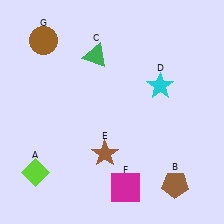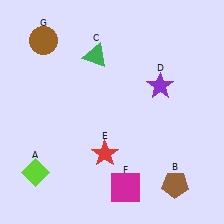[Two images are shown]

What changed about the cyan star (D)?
In Image 1, D is cyan. In Image 2, it changed to purple.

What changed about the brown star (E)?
In Image 1, E is brown. In Image 2, it changed to red.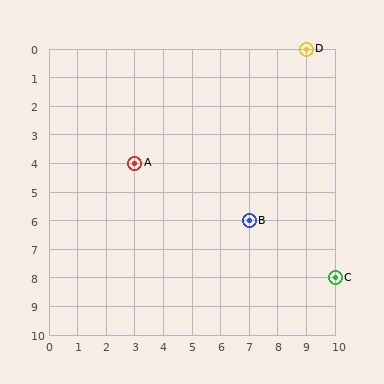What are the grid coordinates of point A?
Point A is at grid coordinates (3, 4).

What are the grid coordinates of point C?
Point C is at grid coordinates (10, 8).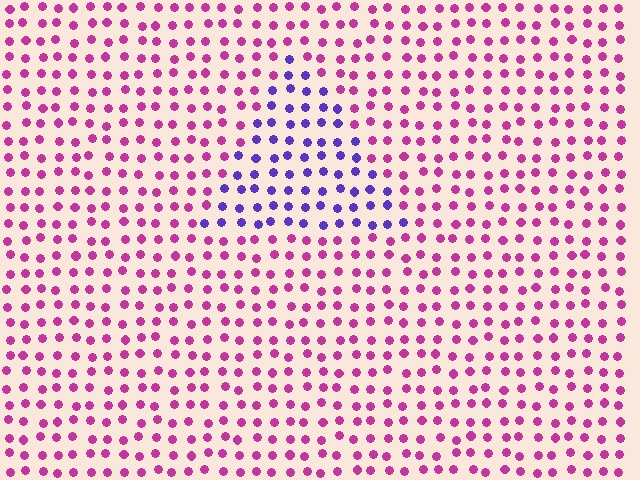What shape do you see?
I see a triangle.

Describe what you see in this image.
The image is filled with small magenta elements in a uniform arrangement. A triangle-shaped region is visible where the elements are tinted to a slightly different hue, forming a subtle color boundary.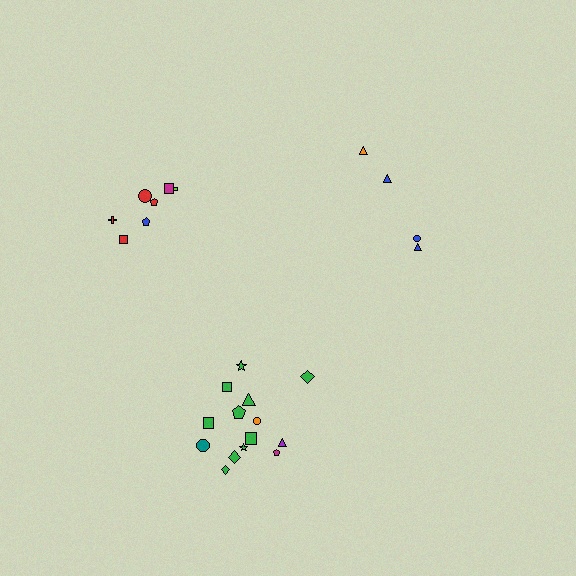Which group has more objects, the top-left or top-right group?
The top-left group.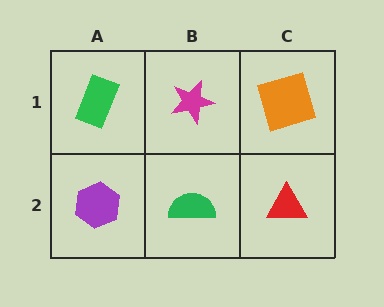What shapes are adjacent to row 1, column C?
A red triangle (row 2, column C), a magenta star (row 1, column B).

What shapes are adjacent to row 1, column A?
A purple hexagon (row 2, column A), a magenta star (row 1, column B).